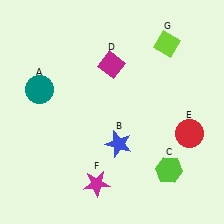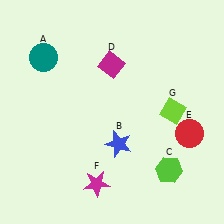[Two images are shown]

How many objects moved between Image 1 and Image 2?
2 objects moved between the two images.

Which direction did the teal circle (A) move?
The teal circle (A) moved up.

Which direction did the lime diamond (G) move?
The lime diamond (G) moved down.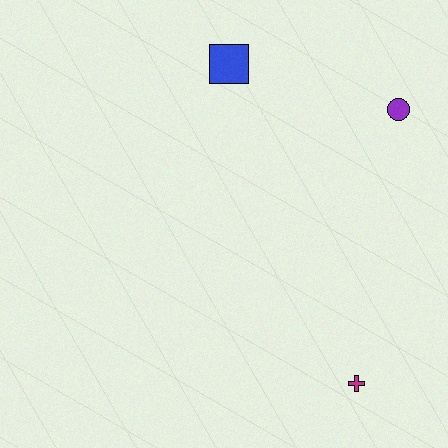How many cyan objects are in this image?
There are no cyan objects.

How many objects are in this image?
There are 3 objects.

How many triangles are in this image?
There are no triangles.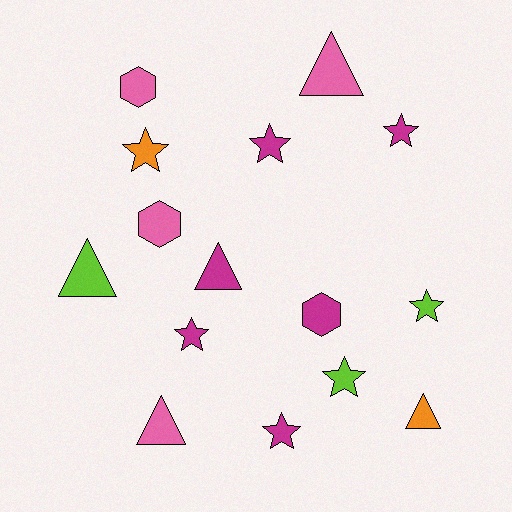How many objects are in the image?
There are 15 objects.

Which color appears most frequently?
Magenta, with 6 objects.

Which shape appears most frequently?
Star, with 7 objects.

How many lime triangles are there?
There is 1 lime triangle.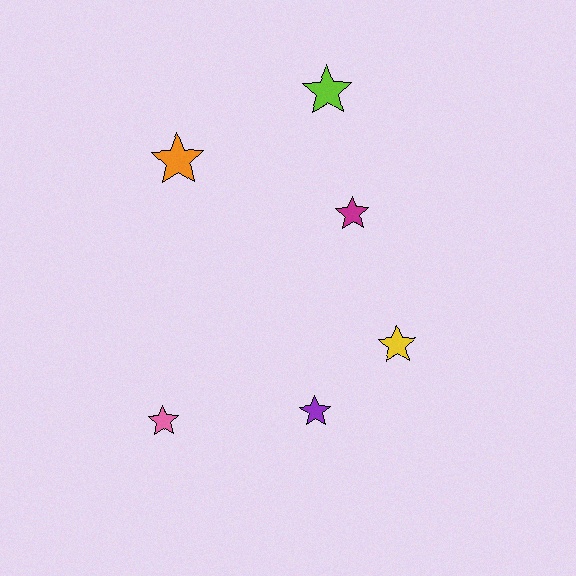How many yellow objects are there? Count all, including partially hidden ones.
There is 1 yellow object.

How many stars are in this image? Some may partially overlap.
There are 6 stars.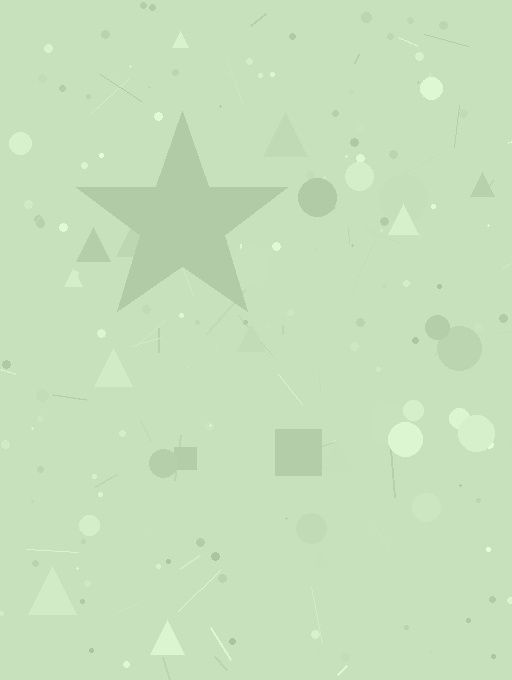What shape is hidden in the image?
A star is hidden in the image.